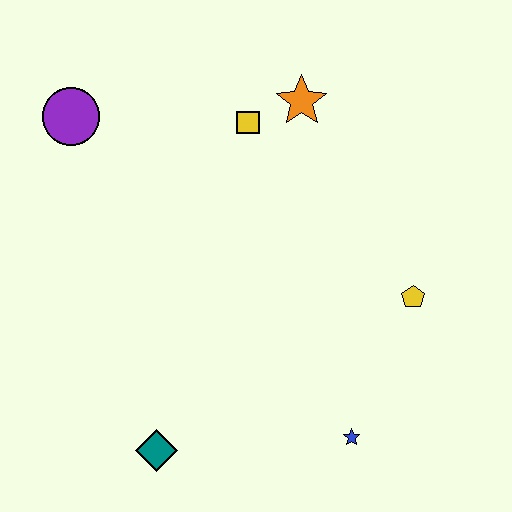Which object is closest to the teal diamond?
The blue star is closest to the teal diamond.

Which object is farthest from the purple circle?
The blue star is farthest from the purple circle.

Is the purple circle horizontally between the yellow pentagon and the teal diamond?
No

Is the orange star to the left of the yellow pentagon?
Yes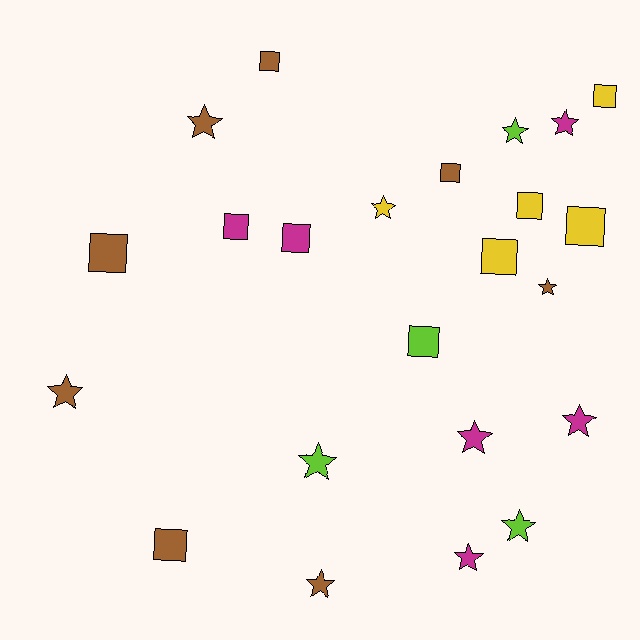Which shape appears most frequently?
Star, with 12 objects.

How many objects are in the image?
There are 23 objects.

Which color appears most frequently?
Brown, with 8 objects.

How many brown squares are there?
There are 4 brown squares.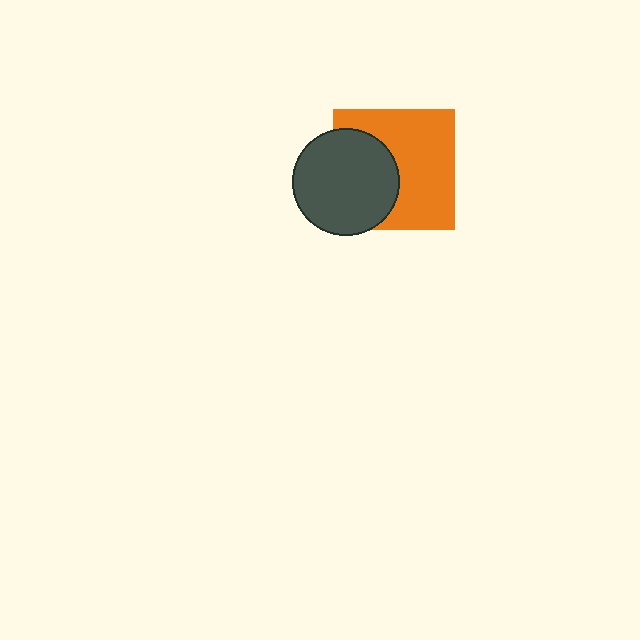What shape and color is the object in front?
The object in front is a dark gray circle.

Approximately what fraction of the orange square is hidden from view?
Roughly 39% of the orange square is hidden behind the dark gray circle.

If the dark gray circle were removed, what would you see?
You would see the complete orange square.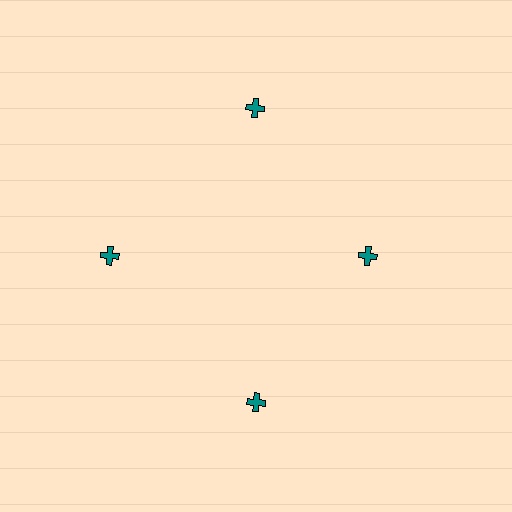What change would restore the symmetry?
The symmetry would be restored by moving it outward, back onto the ring so that all 4 crosses sit at equal angles and equal distance from the center.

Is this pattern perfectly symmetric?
No. The 4 teal crosses are arranged in a ring, but one element near the 3 o'clock position is pulled inward toward the center, breaking the 4-fold rotational symmetry.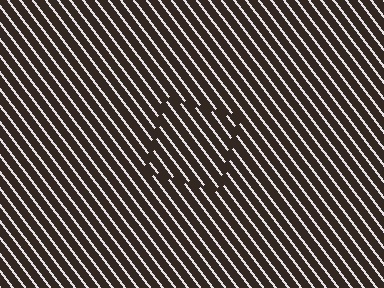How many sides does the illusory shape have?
4 sides — the line-ends trace a square.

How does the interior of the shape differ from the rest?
The interior of the shape contains the same grating, shifted by half a period — the contour is defined by the phase discontinuity where line-ends from the inner and outer gratings abut.